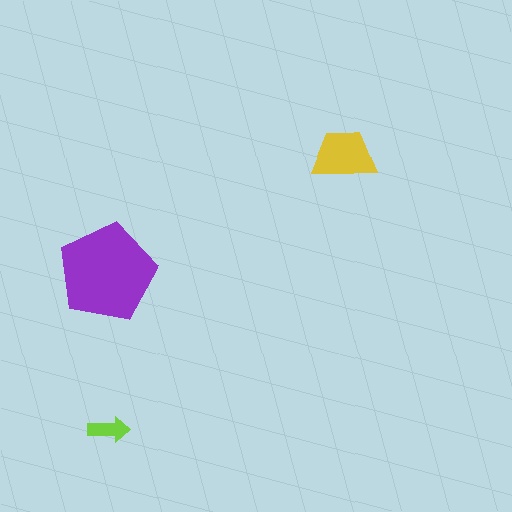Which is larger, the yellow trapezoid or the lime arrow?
The yellow trapezoid.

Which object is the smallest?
The lime arrow.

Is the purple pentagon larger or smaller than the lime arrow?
Larger.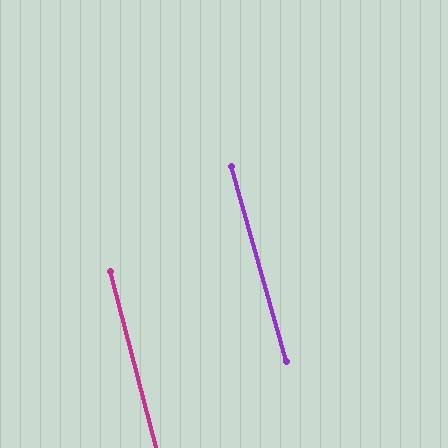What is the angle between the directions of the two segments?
Approximately 1 degree.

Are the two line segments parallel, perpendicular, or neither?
Parallel — their directions differ by only 1.3°.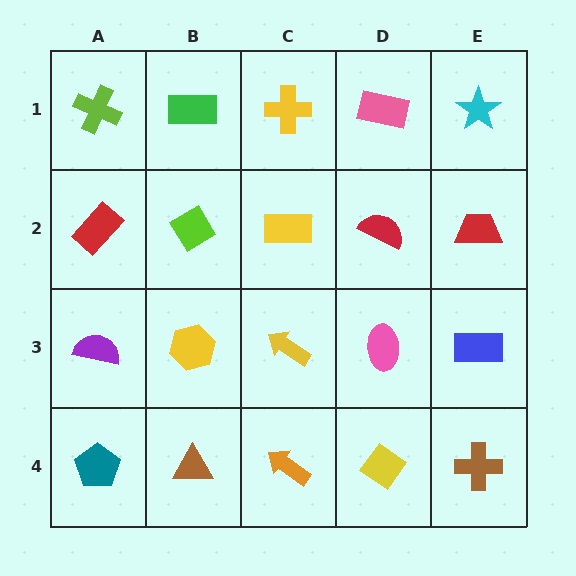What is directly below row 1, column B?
A lime diamond.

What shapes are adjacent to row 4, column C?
A yellow arrow (row 3, column C), a brown triangle (row 4, column B), a yellow diamond (row 4, column D).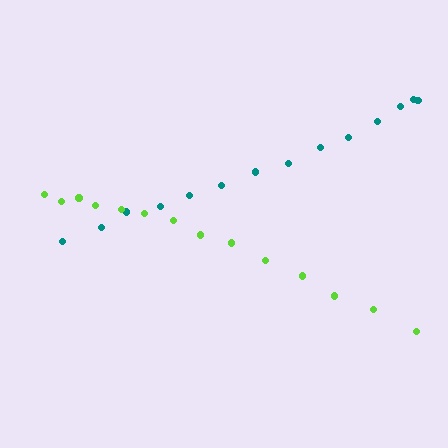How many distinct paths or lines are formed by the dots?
There are 2 distinct paths.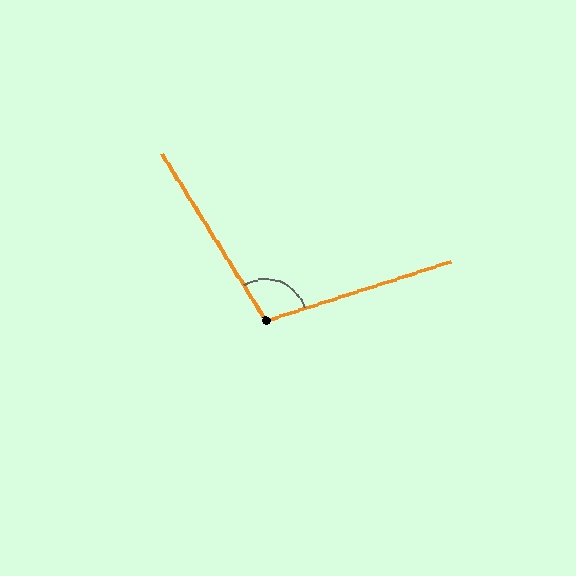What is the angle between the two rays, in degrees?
Approximately 104 degrees.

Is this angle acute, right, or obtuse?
It is obtuse.